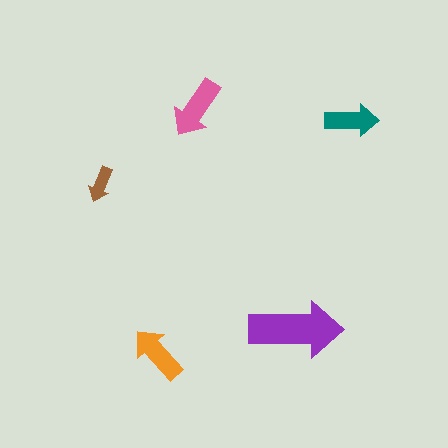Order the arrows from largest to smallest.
the purple one, the pink one, the orange one, the teal one, the brown one.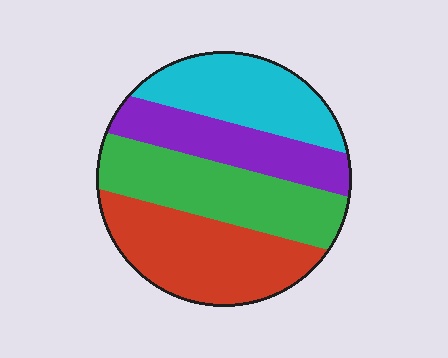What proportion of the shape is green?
Green covers about 30% of the shape.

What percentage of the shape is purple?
Purple covers 20% of the shape.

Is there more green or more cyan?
Green.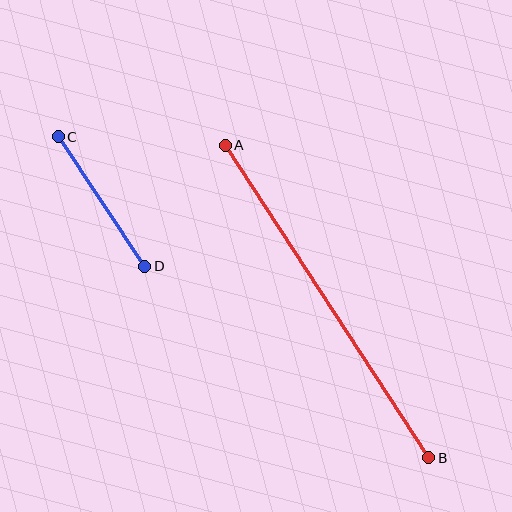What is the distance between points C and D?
The distance is approximately 155 pixels.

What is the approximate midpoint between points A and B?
The midpoint is at approximately (327, 301) pixels.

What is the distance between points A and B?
The distance is approximately 373 pixels.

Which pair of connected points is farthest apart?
Points A and B are farthest apart.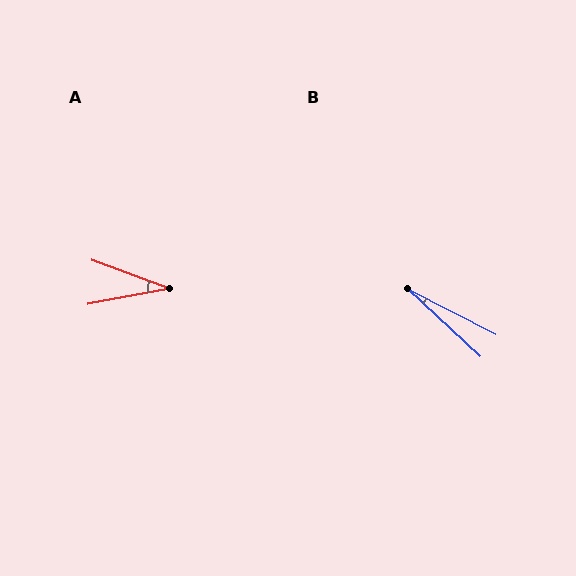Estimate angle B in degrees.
Approximately 15 degrees.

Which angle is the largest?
A, at approximately 31 degrees.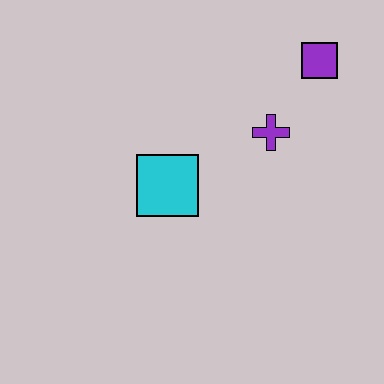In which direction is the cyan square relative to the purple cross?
The cyan square is to the left of the purple cross.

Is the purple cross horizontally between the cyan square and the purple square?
Yes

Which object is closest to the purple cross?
The purple square is closest to the purple cross.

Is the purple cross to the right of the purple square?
No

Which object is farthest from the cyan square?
The purple square is farthest from the cyan square.